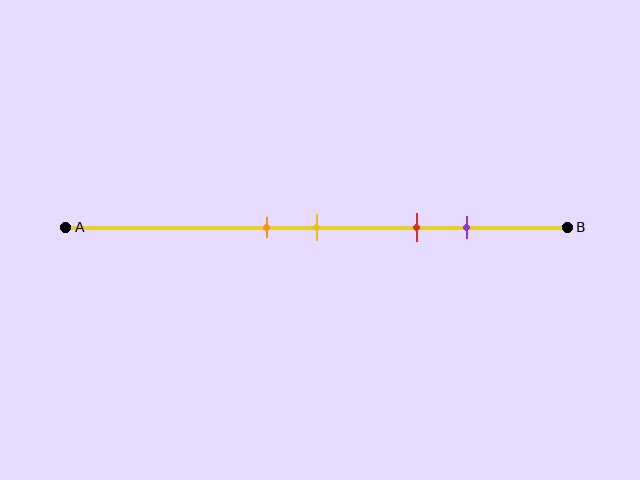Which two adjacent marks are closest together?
The orange and yellow marks are the closest adjacent pair.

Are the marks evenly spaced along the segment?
No, the marks are not evenly spaced.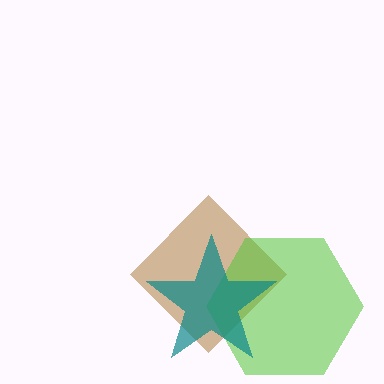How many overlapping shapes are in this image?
There are 3 overlapping shapes in the image.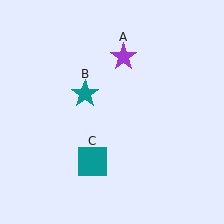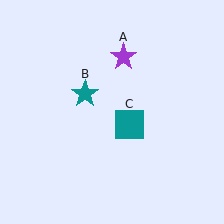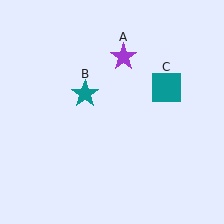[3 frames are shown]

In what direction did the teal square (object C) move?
The teal square (object C) moved up and to the right.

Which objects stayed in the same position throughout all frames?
Purple star (object A) and teal star (object B) remained stationary.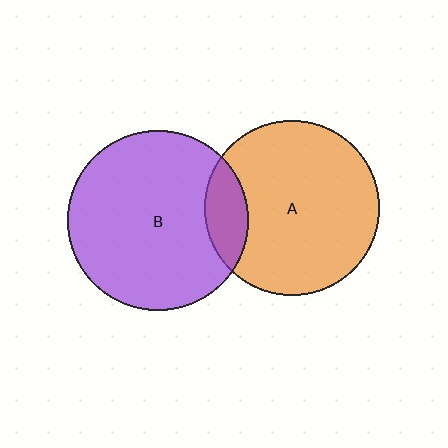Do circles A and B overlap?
Yes.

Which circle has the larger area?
Circle B (purple).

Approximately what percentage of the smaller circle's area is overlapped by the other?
Approximately 15%.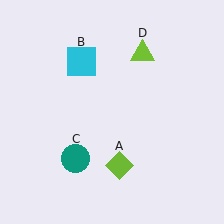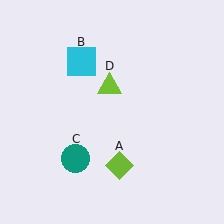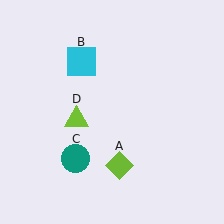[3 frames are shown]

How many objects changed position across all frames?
1 object changed position: lime triangle (object D).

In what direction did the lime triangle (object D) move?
The lime triangle (object D) moved down and to the left.